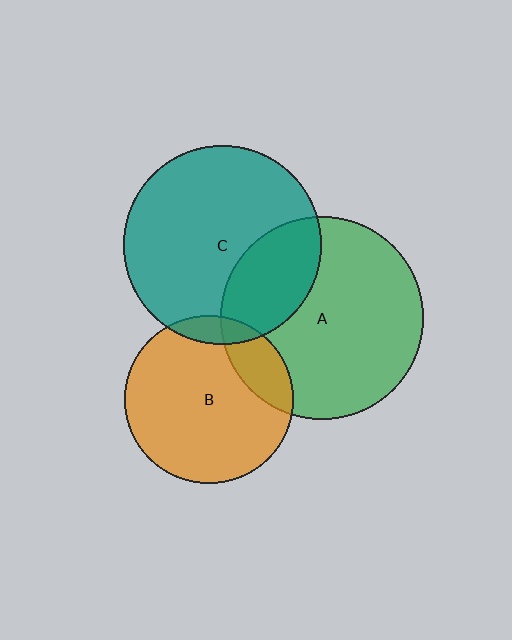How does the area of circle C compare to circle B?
Approximately 1.4 times.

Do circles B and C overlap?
Yes.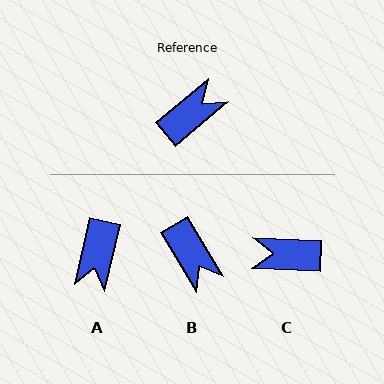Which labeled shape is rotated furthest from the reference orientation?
A, about 143 degrees away.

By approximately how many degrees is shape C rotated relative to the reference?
Approximately 138 degrees counter-clockwise.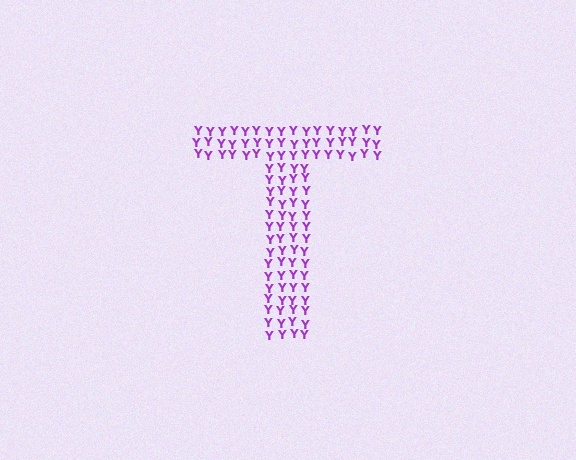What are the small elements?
The small elements are letter Y's.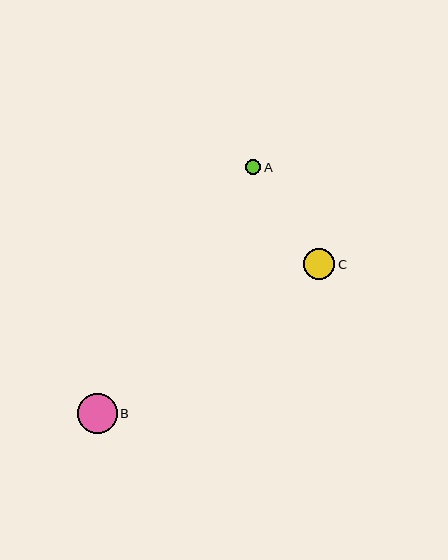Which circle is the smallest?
Circle A is the smallest with a size of approximately 15 pixels.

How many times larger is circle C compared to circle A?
Circle C is approximately 2.0 times the size of circle A.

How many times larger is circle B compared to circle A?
Circle B is approximately 2.6 times the size of circle A.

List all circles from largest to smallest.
From largest to smallest: B, C, A.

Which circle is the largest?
Circle B is the largest with a size of approximately 40 pixels.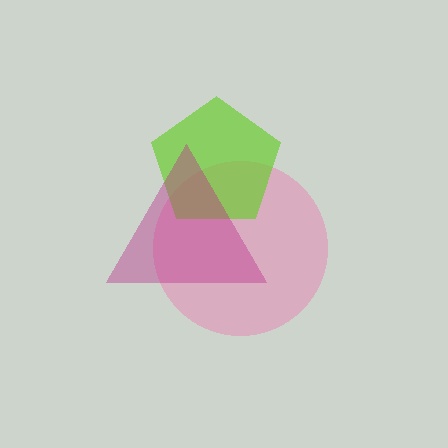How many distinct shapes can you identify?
There are 3 distinct shapes: a pink circle, a lime pentagon, a magenta triangle.